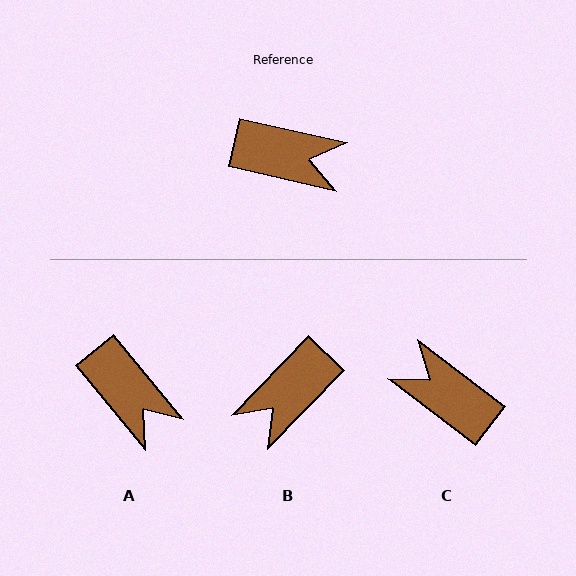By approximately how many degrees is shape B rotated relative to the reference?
Approximately 121 degrees clockwise.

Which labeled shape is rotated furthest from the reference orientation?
C, about 156 degrees away.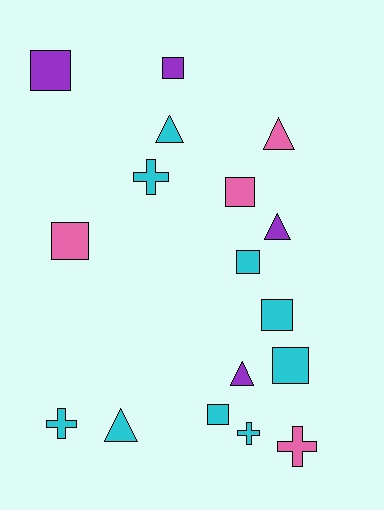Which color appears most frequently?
Cyan, with 9 objects.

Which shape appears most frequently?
Square, with 8 objects.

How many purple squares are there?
There are 2 purple squares.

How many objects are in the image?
There are 17 objects.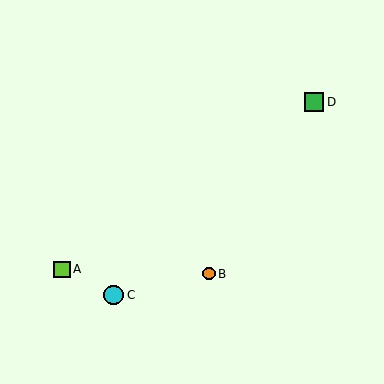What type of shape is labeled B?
Shape B is an orange circle.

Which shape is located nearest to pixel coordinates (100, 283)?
The cyan circle (labeled C) at (114, 295) is nearest to that location.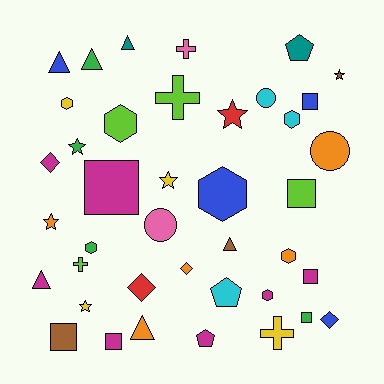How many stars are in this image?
There are 6 stars.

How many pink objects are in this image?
There are 2 pink objects.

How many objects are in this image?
There are 40 objects.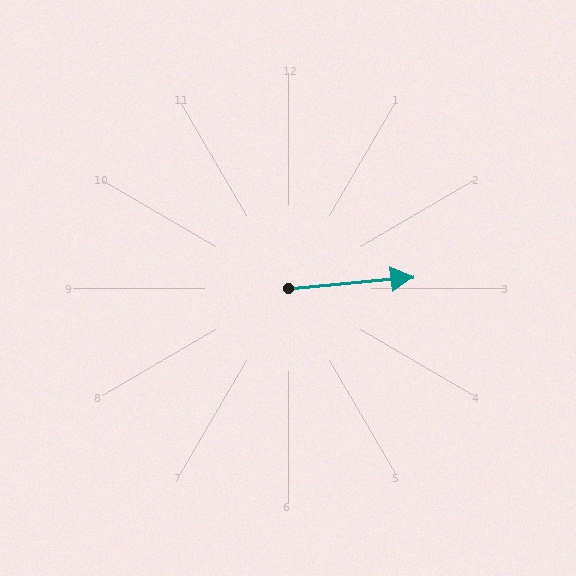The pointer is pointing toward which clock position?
Roughly 3 o'clock.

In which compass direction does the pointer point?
East.